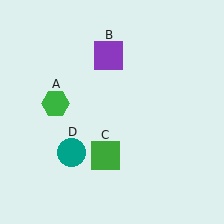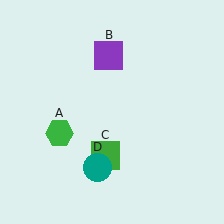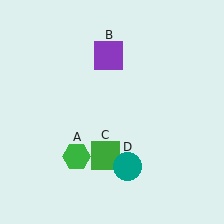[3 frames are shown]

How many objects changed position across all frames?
2 objects changed position: green hexagon (object A), teal circle (object D).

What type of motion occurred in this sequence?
The green hexagon (object A), teal circle (object D) rotated counterclockwise around the center of the scene.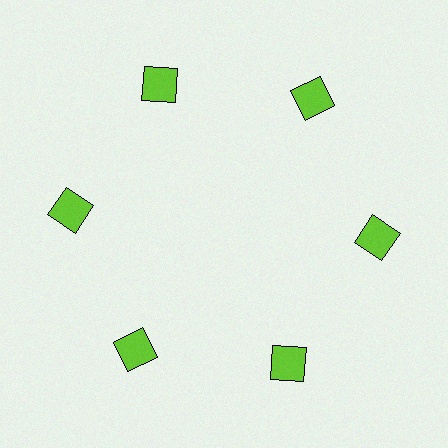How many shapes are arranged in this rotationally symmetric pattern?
There are 6 shapes, arranged in 6 groups of 1.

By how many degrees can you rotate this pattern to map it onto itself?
The pattern maps onto itself every 60 degrees of rotation.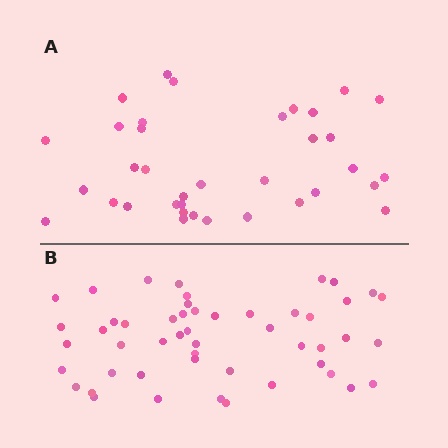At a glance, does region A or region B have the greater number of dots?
Region B (the bottom region) has more dots.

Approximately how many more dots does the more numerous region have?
Region B has approximately 15 more dots than region A.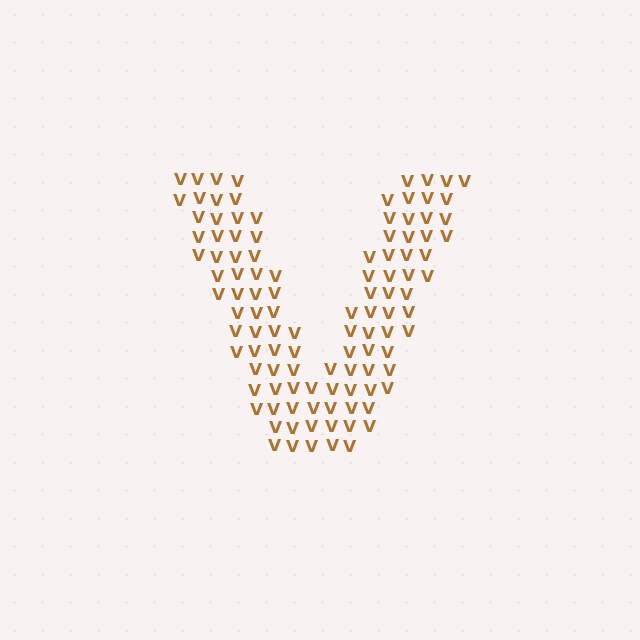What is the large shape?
The large shape is the letter V.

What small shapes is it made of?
It is made of small letter V's.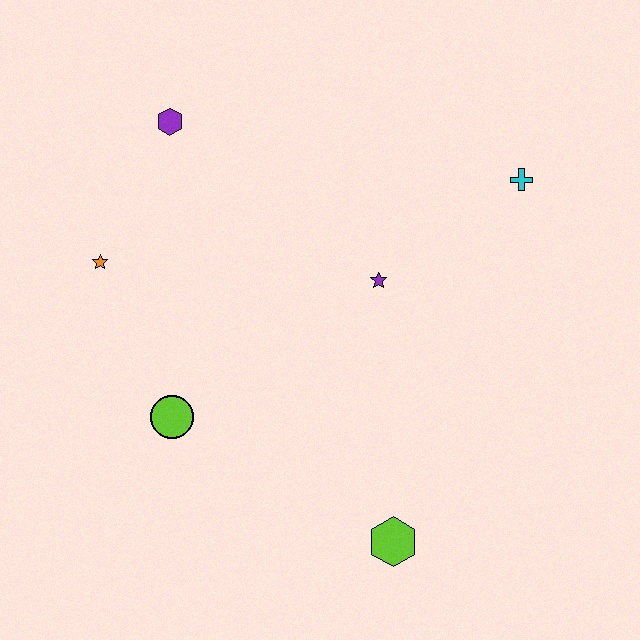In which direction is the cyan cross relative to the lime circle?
The cyan cross is to the right of the lime circle.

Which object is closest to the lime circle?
The orange star is closest to the lime circle.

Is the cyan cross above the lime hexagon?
Yes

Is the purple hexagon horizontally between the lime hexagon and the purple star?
No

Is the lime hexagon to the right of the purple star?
Yes